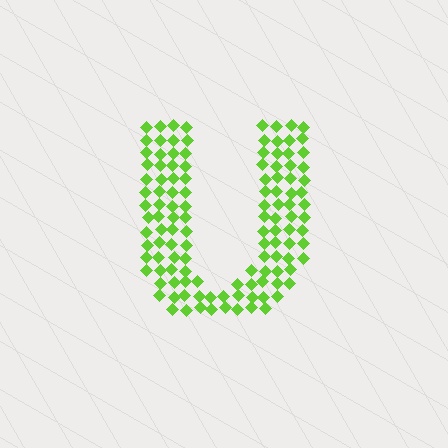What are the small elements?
The small elements are diamonds.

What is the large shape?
The large shape is the letter U.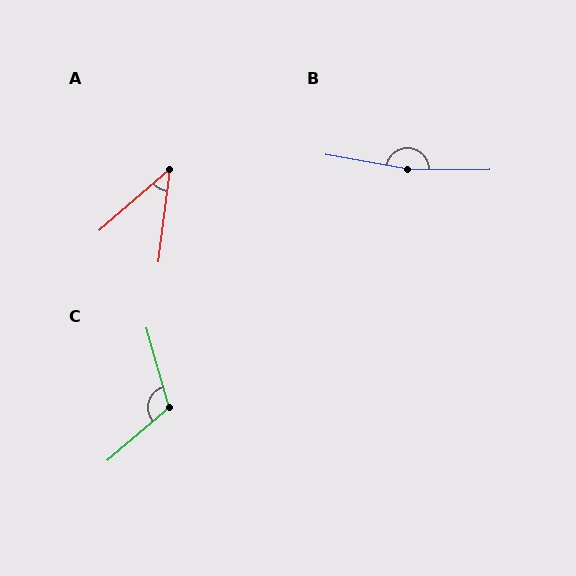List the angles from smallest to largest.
A (42°), C (114°), B (169°).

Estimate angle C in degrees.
Approximately 114 degrees.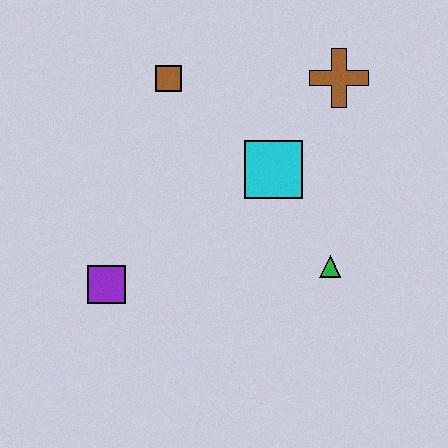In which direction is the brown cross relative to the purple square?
The brown cross is to the right of the purple square.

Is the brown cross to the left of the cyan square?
No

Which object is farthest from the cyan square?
The purple square is farthest from the cyan square.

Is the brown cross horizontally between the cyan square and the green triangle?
No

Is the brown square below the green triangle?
No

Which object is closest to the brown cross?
The cyan square is closest to the brown cross.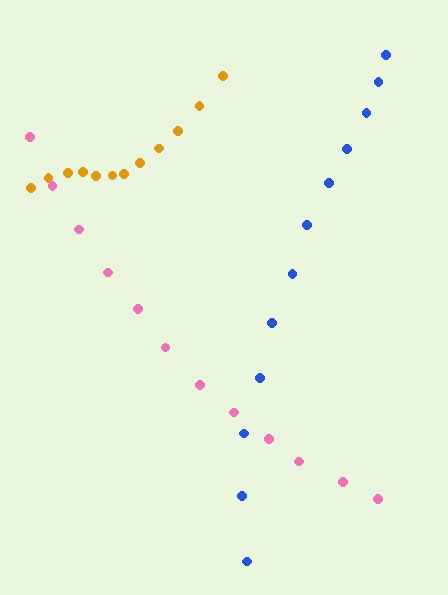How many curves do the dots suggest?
There are 3 distinct paths.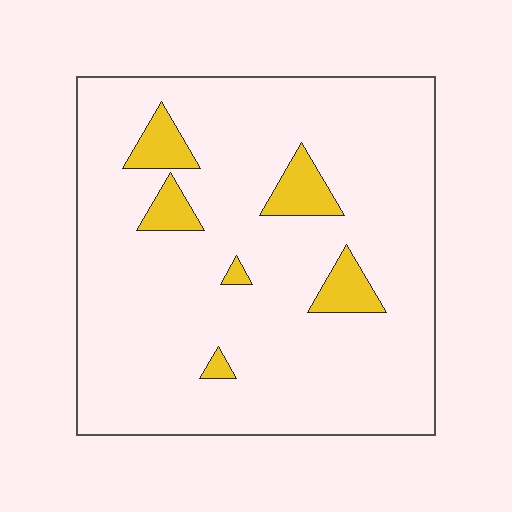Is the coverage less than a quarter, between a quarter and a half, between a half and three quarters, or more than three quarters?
Less than a quarter.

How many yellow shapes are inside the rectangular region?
6.